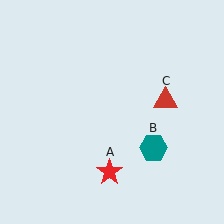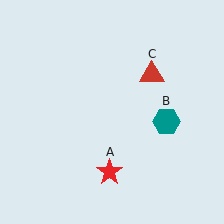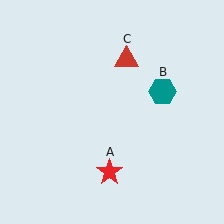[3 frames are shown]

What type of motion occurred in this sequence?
The teal hexagon (object B), red triangle (object C) rotated counterclockwise around the center of the scene.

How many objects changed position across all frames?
2 objects changed position: teal hexagon (object B), red triangle (object C).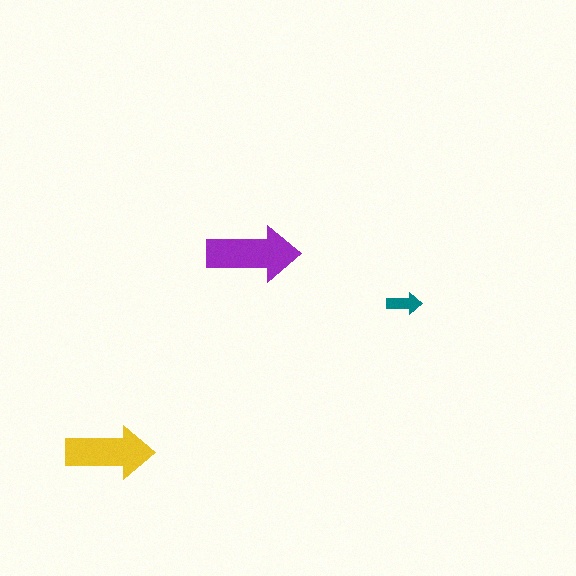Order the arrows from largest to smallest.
the purple one, the yellow one, the teal one.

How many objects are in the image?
There are 3 objects in the image.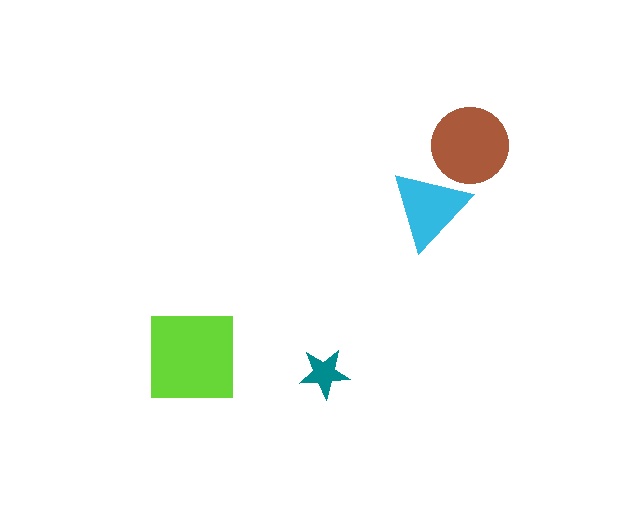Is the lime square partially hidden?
No, no other shape covers it.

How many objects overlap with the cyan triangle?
1 object overlaps with the cyan triangle.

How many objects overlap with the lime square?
0 objects overlap with the lime square.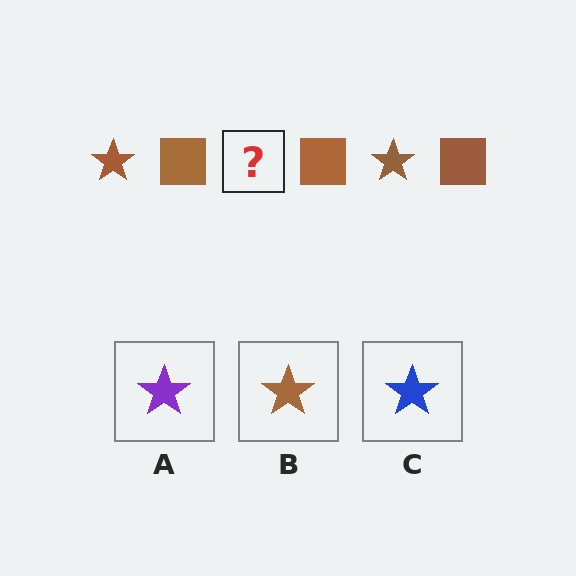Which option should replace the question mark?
Option B.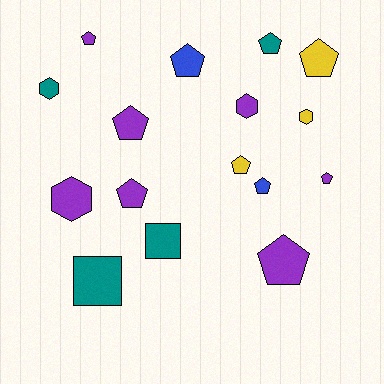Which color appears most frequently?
Purple, with 7 objects.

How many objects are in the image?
There are 16 objects.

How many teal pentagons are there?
There is 1 teal pentagon.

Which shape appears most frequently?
Pentagon, with 10 objects.